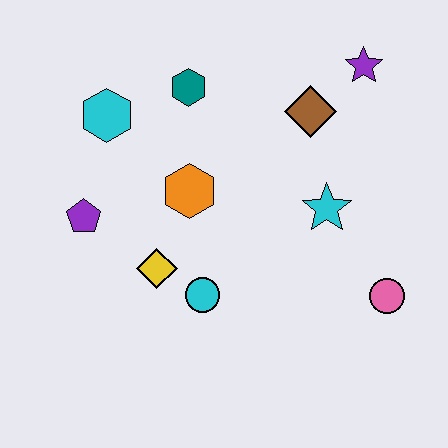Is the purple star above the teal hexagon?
Yes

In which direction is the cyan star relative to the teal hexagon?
The cyan star is to the right of the teal hexagon.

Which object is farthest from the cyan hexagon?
The pink circle is farthest from the cyan hexagon.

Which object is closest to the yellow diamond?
The cyan circle is closest to the yellow diamond.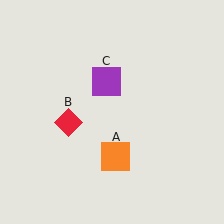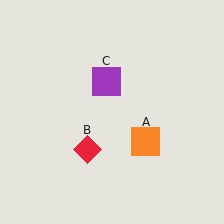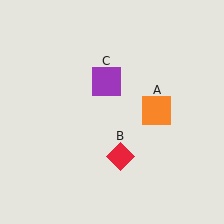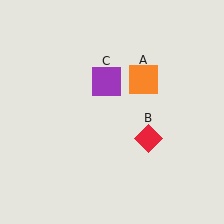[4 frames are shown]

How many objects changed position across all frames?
2 objects changed position: orange square (object A), red diamond (object B).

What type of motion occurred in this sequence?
The orange square (object A), red diamond (object B) rotated counterclockwise around the center of the scene.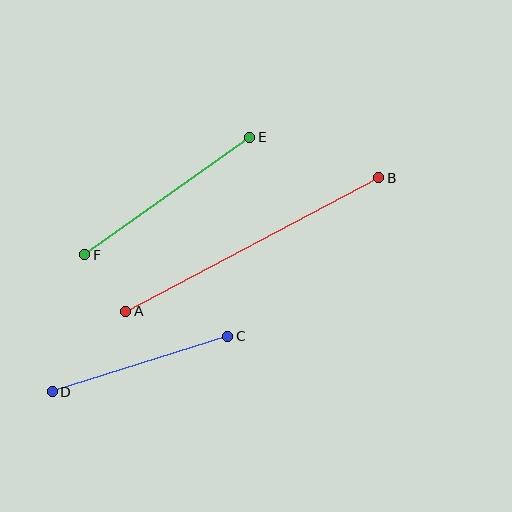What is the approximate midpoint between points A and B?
The midpoint is at approximately (252, 244) pixels.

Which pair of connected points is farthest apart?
Points A and B are farthest apart.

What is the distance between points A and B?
The distance is approximately 286 pixels.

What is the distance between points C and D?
The distance is approximately 184 pixels.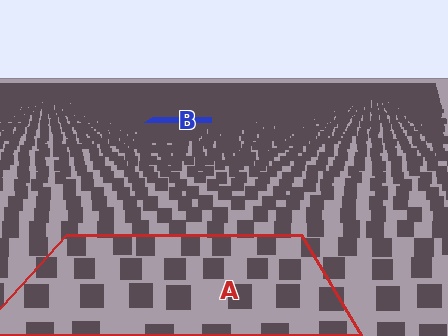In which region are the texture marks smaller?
The texture marks are smaller in region B, because it is farther away.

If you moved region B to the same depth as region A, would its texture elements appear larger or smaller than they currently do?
They would appear larger. At a closer depth, the same texture elements are projected at a bigger on-screen size.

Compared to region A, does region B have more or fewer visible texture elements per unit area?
Region B has more texture elements per unit area — they are packed more densely because it is farther away.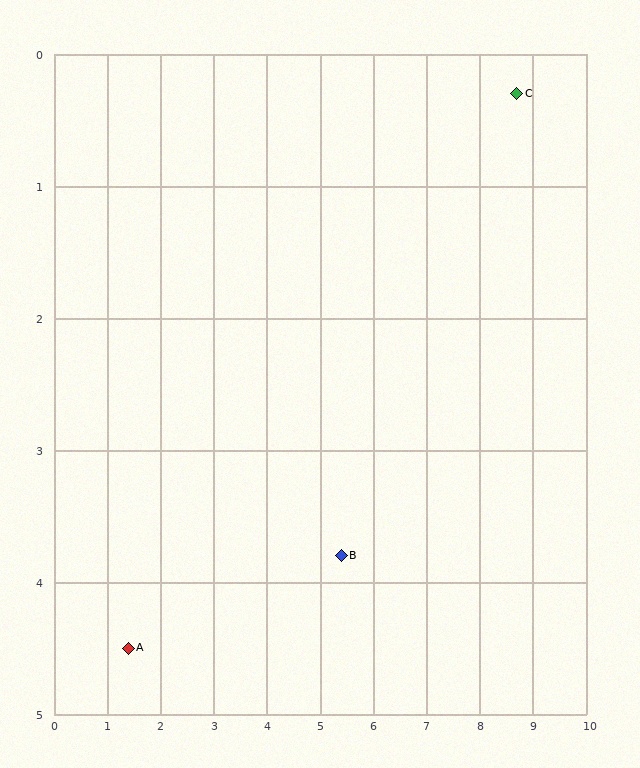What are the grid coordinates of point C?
Point C is at approximately (8.7, 0.3).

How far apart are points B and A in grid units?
Points B and A are about 4.1 grid units apart.